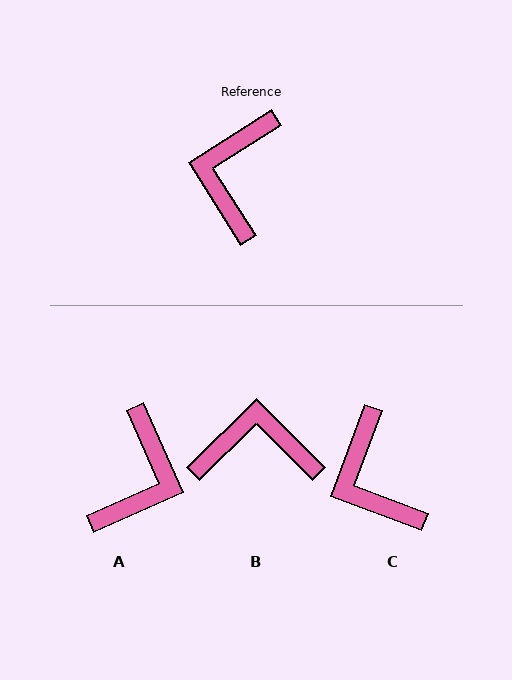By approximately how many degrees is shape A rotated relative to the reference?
Approximately 171 degrees counter-clockwise.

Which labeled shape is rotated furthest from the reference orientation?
A, about 171 degrees away.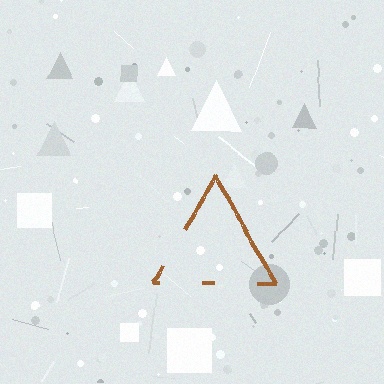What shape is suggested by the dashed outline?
The dashed outline suggests a triangle.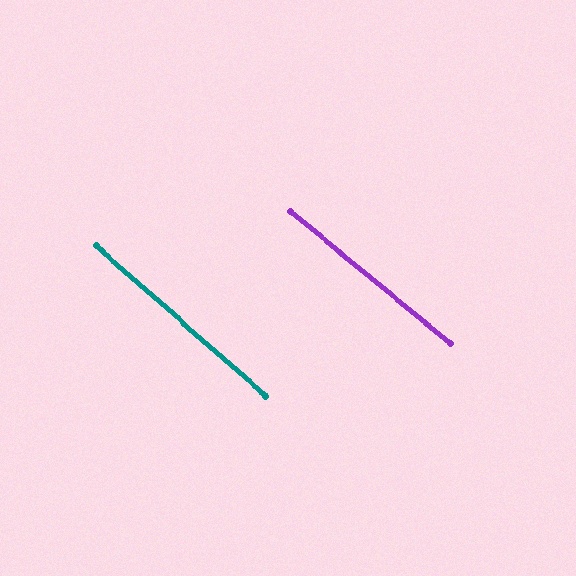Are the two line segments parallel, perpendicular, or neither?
Parallel — their directions differ by only 1.9°.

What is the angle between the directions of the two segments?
Approximately 2 degrees.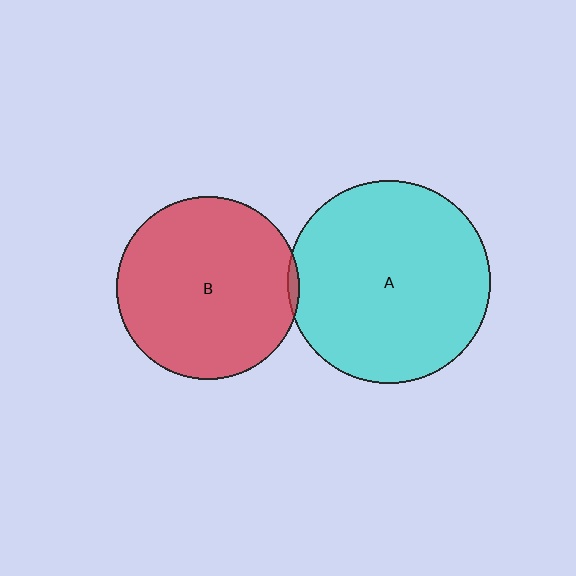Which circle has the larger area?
Circle A (cyan).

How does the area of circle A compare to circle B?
Approximately 1.2 times.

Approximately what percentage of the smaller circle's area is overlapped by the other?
Approximately 5%.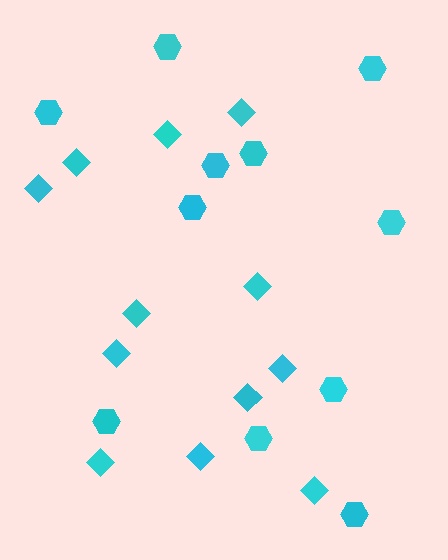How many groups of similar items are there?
There are 2 groups: one group of diamonds (12) and one group of hexagons (11).